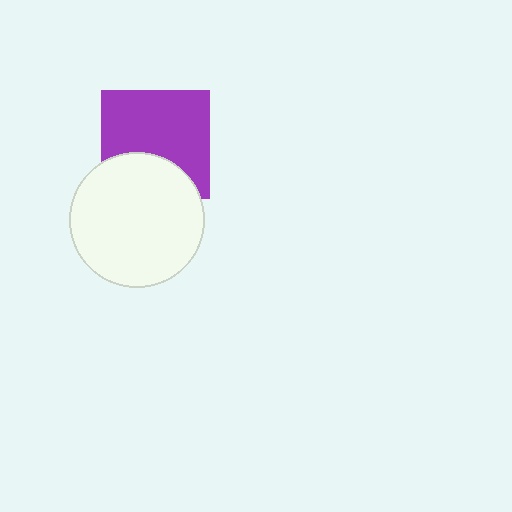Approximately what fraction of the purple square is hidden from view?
Roughly 32% of the purple square is hidden behind the white circle.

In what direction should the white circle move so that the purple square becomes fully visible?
The white circle should move down. That is the shortest direction to clear the overlap and leave the purple square fully visible.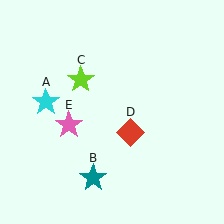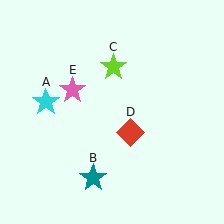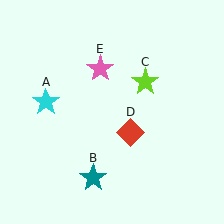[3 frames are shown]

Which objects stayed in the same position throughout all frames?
Cyan star (object A) and teal star (object B) and red diamond (object D) remained stationary.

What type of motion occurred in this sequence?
The lime star (object C), pink star (object E) rotated clockwise around the center of the scene.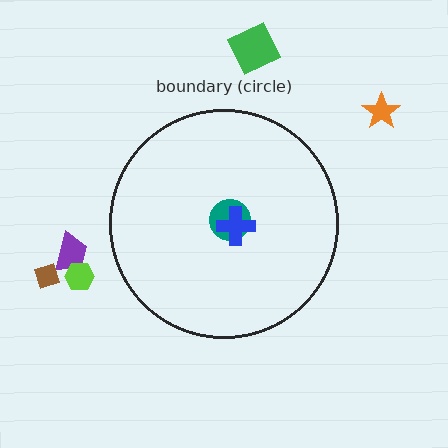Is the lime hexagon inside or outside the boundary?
Outside.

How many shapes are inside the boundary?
2 inside, 5 outside.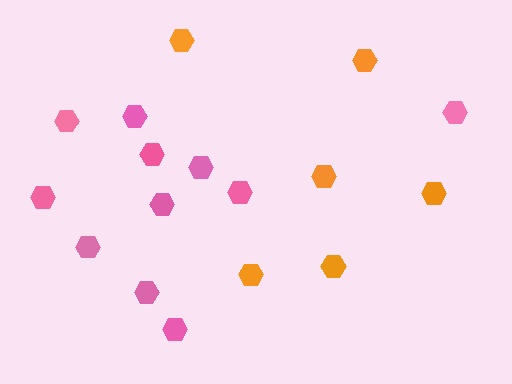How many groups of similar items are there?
There are 2 groups: one group of pink hexagons (11) and one group of orange hexagons (6).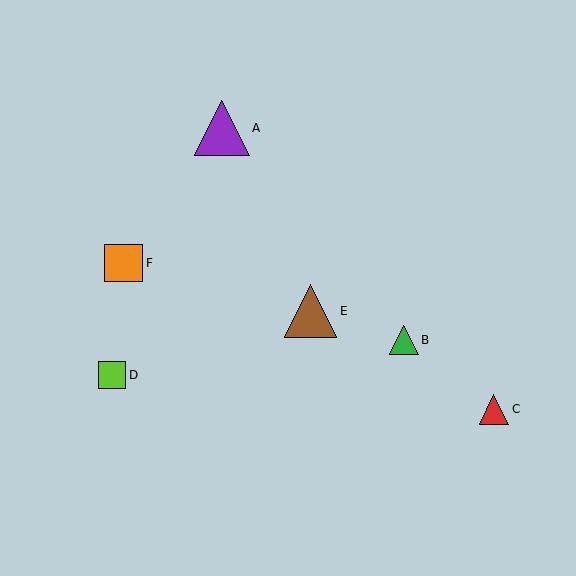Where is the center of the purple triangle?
The center of the purple triangle is at (222, 128).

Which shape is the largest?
The purple triangle (labeled A) is the largest.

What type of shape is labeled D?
Shape D is a lime square.